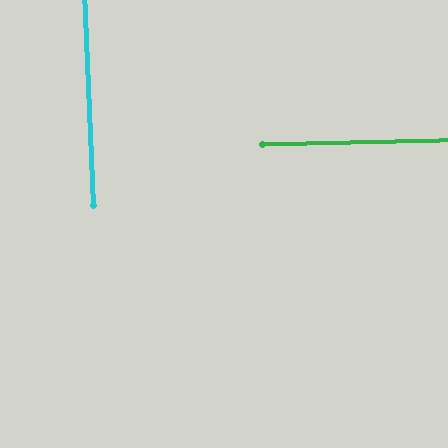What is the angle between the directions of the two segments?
Approximately 89 degrees.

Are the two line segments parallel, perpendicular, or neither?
Perpendicular — they meet at approximately 89°.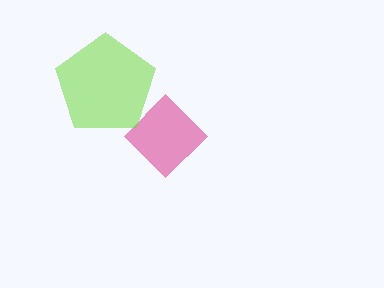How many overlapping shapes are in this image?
There are 2 overlapping shapes in the image.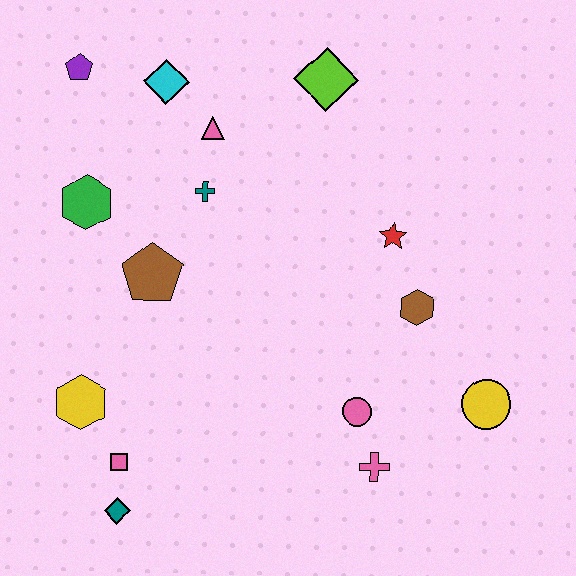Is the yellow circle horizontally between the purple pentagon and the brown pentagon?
No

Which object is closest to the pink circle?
The pink cross is closest to the pink circle.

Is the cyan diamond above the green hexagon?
Yes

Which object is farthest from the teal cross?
The yellow circle is farthest from the teal cross.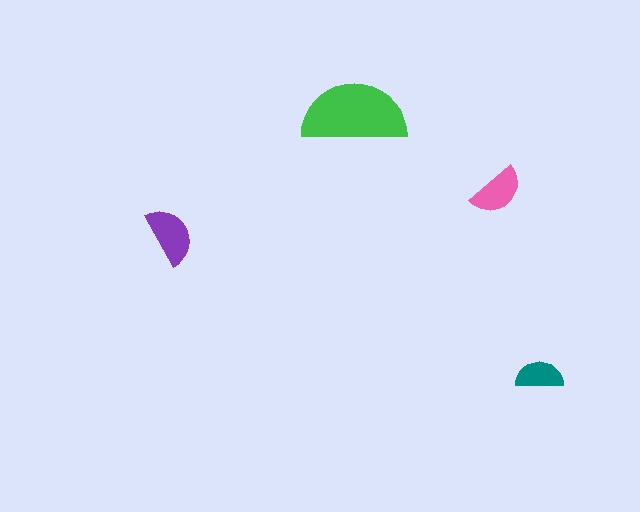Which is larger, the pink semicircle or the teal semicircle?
The pink one.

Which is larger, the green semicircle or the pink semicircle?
The green one.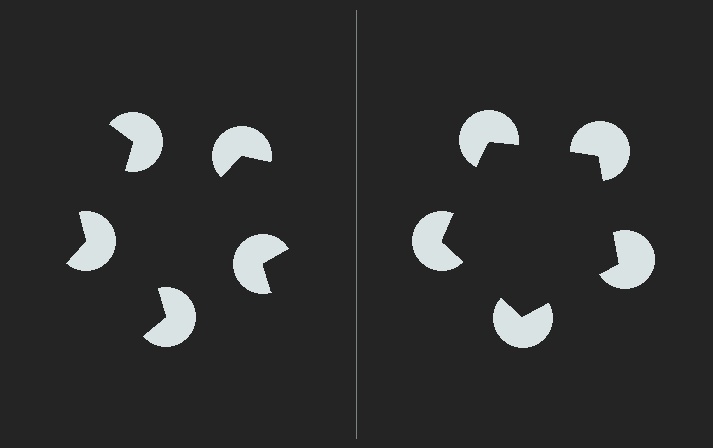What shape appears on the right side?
An illusory pentagon.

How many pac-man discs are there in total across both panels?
10 — 5 on each side.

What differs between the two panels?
The pac-man discs are positioned identically on both sides; only the wedge orientations differ. On the right they align to a pentagon; on the left they are misaligned.